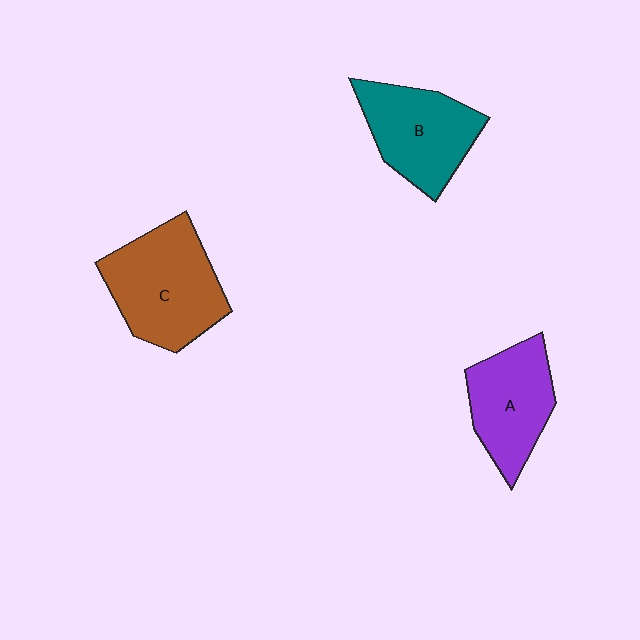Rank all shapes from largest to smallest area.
From largest to smallest: C (brown), B (teal), A (purple).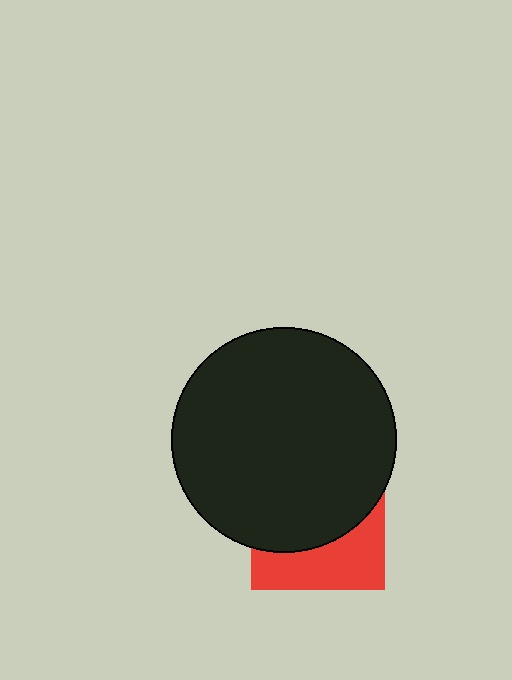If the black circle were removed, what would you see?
You would see the complete red square.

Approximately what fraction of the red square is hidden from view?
Roughly 62% of the red square is hidden behind the black circle.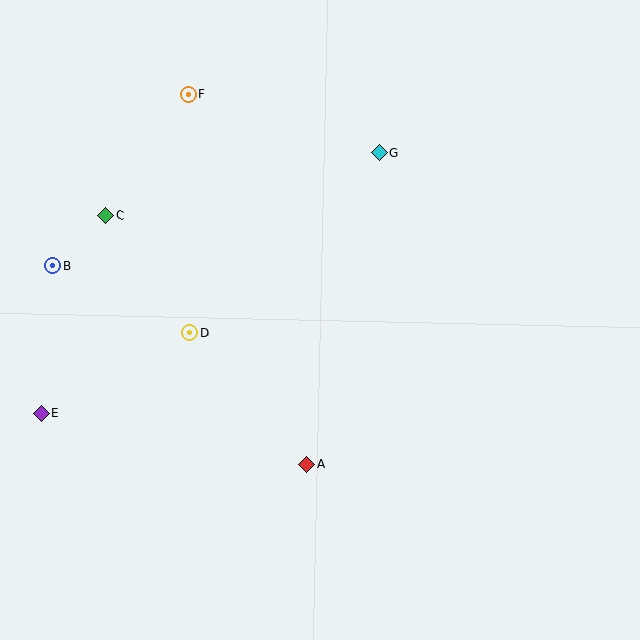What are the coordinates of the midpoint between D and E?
The midpoint between D and E is at (115, 373).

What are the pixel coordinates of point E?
Point E is at (41, 413).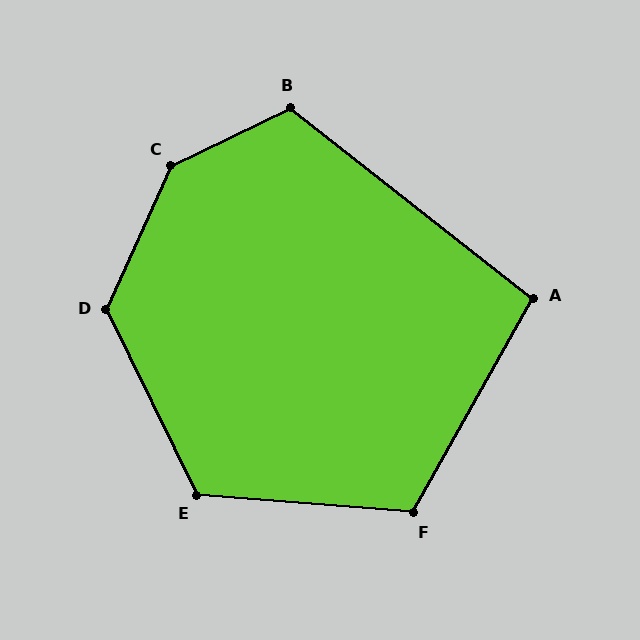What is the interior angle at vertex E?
Approximately 121 degrees (obtuse).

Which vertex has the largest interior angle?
C, at approximately 140 degrees.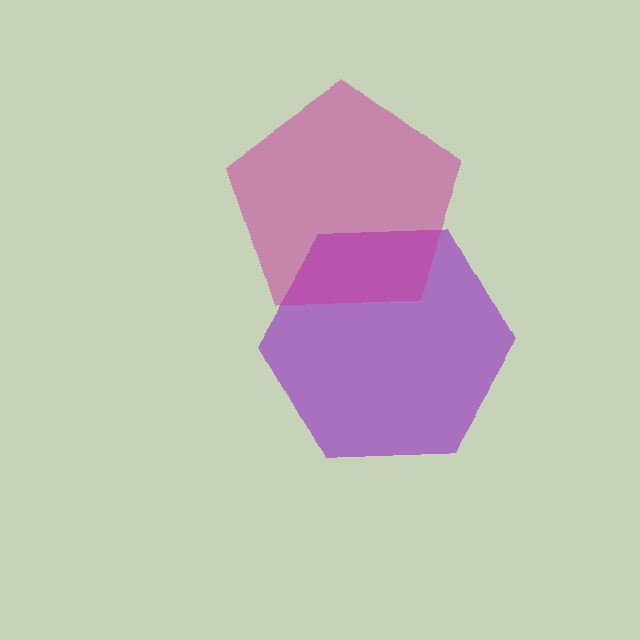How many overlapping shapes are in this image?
There are 2 overlapping shapes in the image.